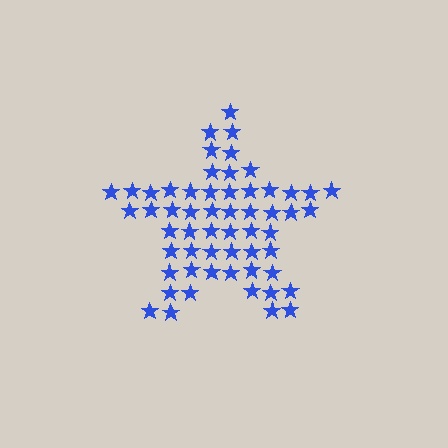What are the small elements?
The small elements are stars.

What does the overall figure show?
The overall figure shows a star.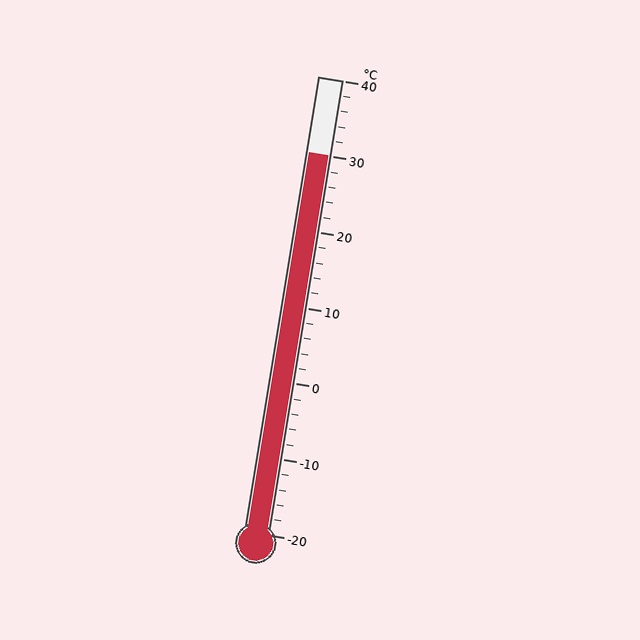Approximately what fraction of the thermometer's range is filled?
The thermometer is filled to approximately 85% of its range.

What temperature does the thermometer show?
The thermometer shows approximately 30°C.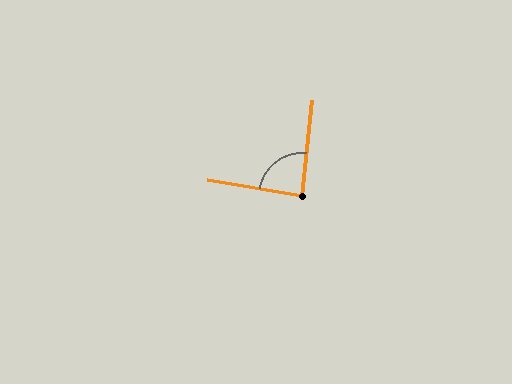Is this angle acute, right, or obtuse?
It is approximately a right angle.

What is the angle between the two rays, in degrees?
Approximately 86 degrees.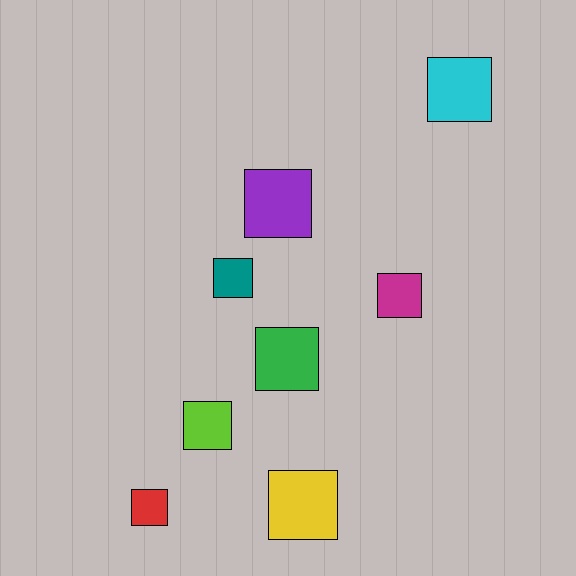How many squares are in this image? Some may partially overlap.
There are 8 squares.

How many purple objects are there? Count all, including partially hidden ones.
There is 1 purple object.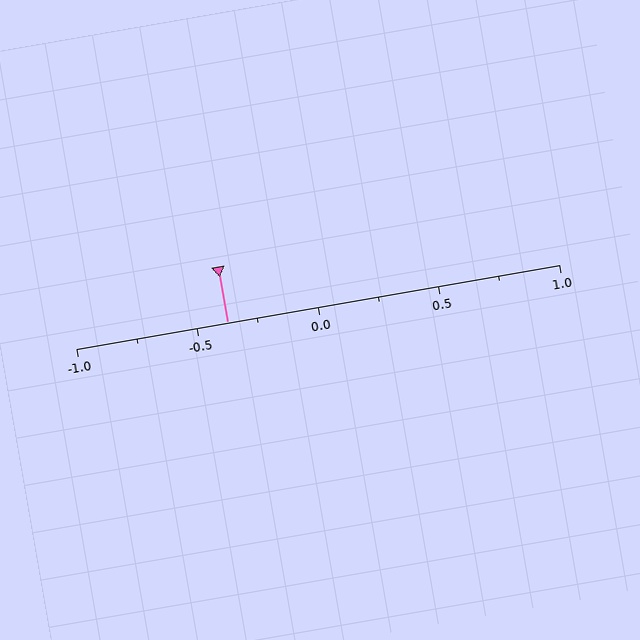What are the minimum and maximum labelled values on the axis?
The axis runs from -1.0 to 1.0.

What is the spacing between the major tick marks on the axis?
The major ticks are spaced 0.5 apart.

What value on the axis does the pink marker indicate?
The marker indicates approximately -0.38.